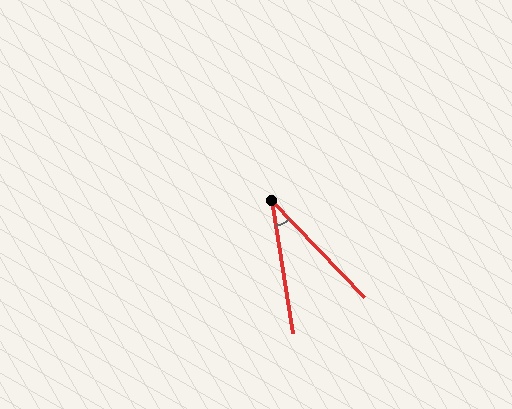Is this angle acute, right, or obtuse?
It is acute.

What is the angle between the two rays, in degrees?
Approximately 35 degrees.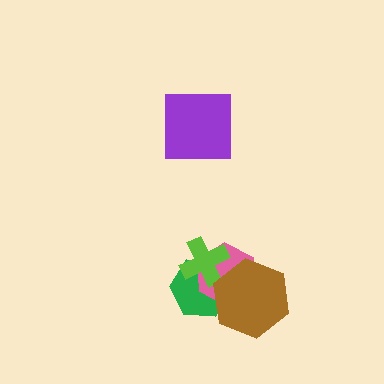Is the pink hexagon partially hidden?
Yes, it is partially covered by another shape.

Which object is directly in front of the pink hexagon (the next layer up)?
The lime cross is directly in front of the pink hexagon.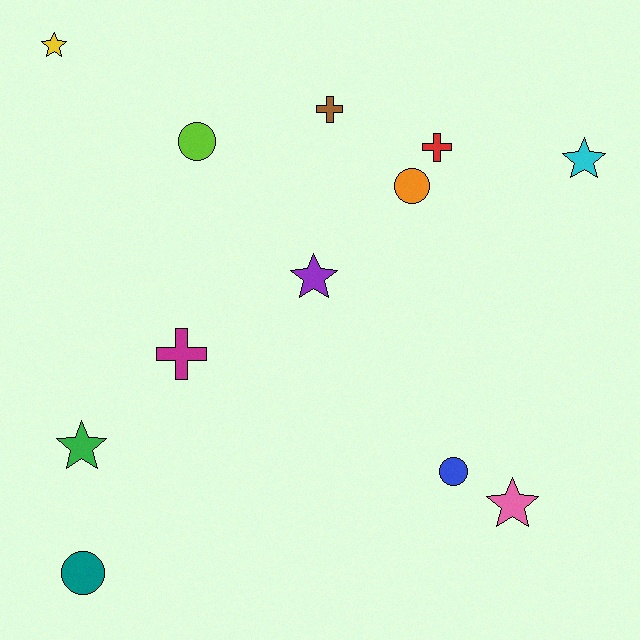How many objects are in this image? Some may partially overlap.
There are 12 objects.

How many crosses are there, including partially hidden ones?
There are 3 crosses.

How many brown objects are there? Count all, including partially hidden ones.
There is 1 brown object.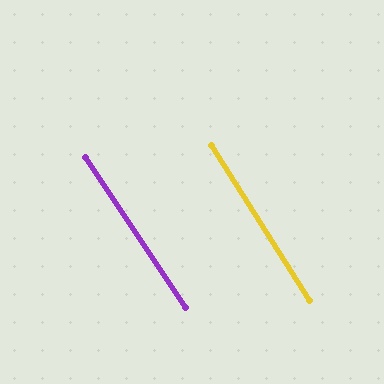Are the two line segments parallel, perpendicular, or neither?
Parallel — their directions differ by only 1.2°.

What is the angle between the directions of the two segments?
Approximately 1 degree.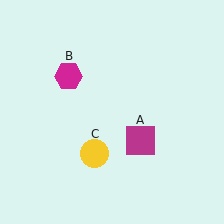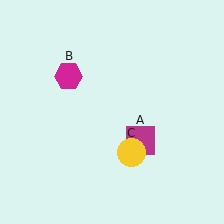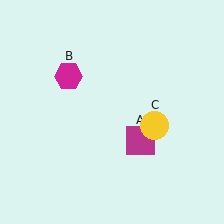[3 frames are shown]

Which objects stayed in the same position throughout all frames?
Magenta square (object A) and magenta hexagon (object B) remained stationary.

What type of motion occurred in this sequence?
The yellow circle (object C) rotated counterclockwise around the center of the scene.